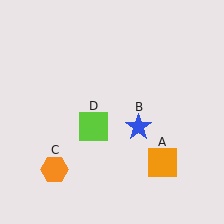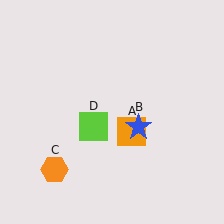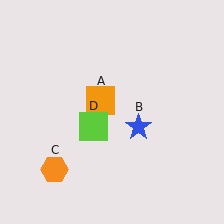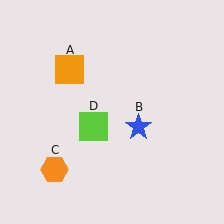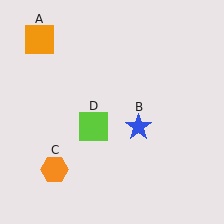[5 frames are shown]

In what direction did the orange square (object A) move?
The orange square (object A) moved up and to the left.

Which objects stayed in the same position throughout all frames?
Blue star (object B) and orange hexagon (object C) and lime square (object D) remained stationary.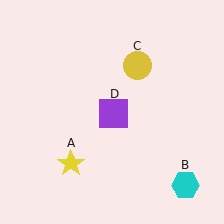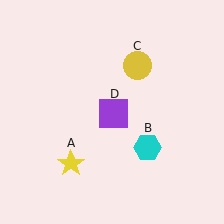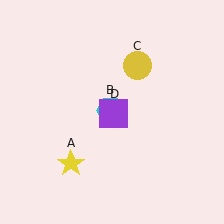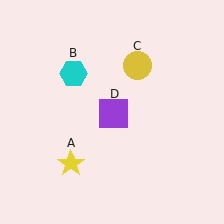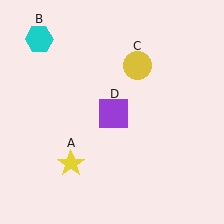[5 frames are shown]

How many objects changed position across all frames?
1 object changed position: cyan hexagon (object B).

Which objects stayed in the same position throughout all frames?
Yellow star (object A) and yellow circle (object C) and purple square (object D) remained stationary.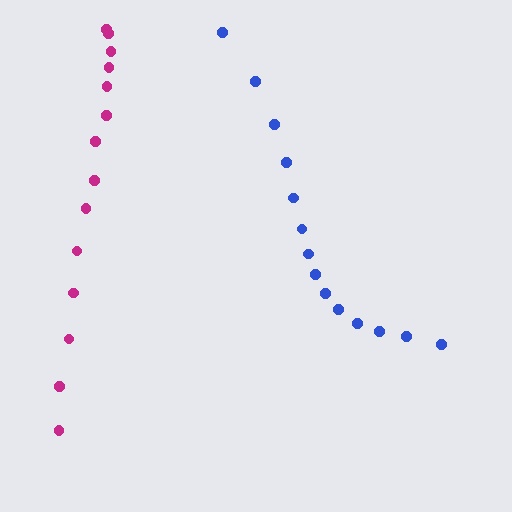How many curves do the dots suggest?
There are 2 distinct paths.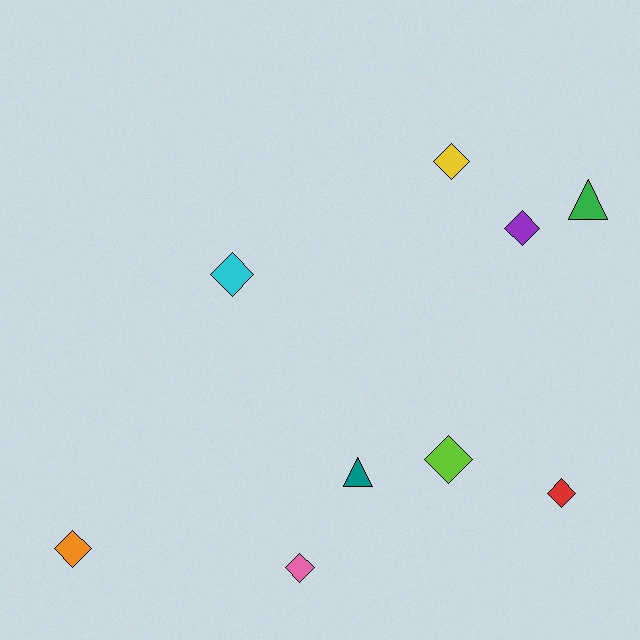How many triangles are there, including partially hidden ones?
There are 2 triangles.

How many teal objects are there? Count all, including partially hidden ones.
There is 1 teal object.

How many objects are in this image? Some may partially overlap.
There are 9 objects.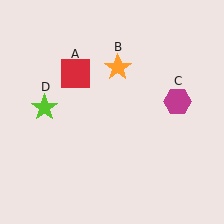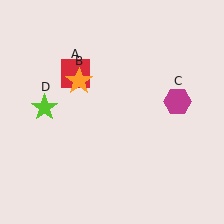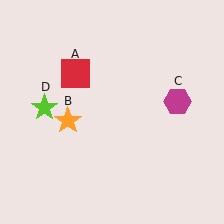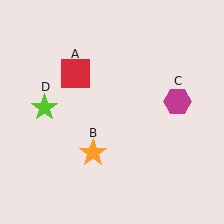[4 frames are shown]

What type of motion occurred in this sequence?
The orange star (object B) rotated counterclockwise around the center of the scene.